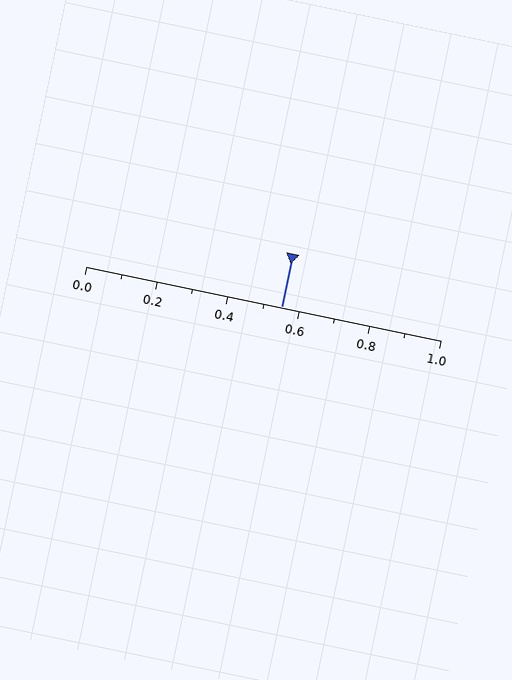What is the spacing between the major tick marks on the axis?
The major ticks are spaced 0.2 apart.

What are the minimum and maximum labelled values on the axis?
The axis runs from 0.0 to 1.0.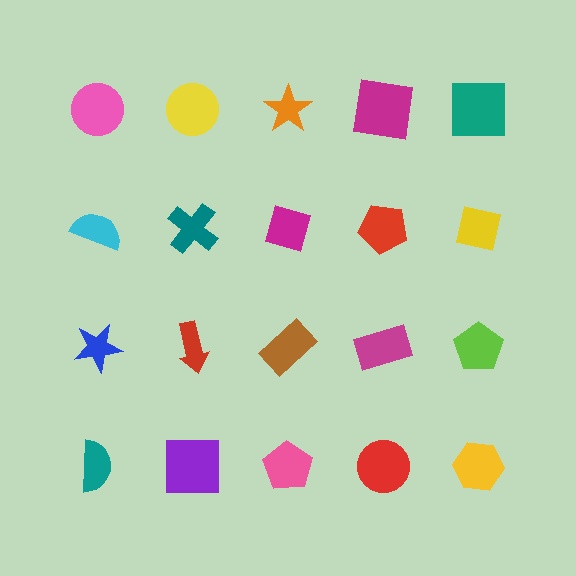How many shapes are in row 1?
5 shapes.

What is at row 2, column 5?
A yellow square.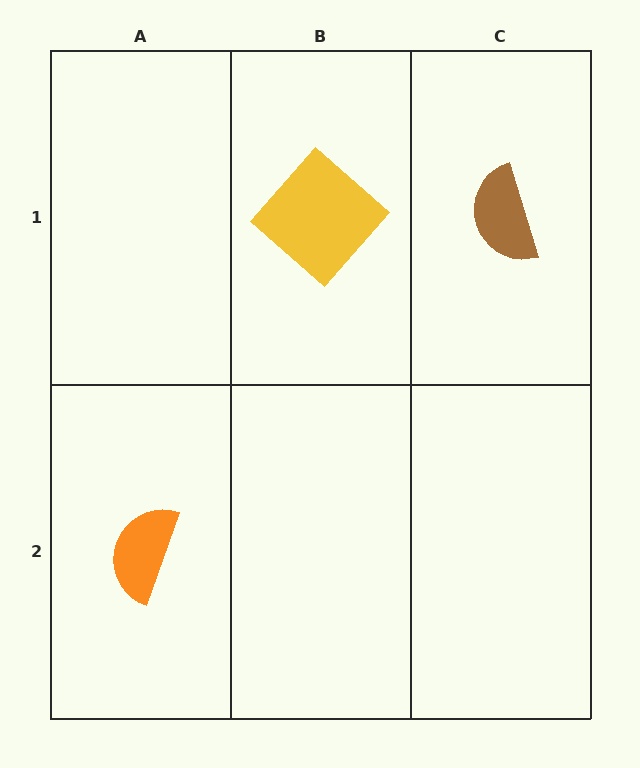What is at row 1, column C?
A brown semicircle.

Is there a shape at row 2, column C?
No, that cell is empty.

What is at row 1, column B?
A yellow diamond.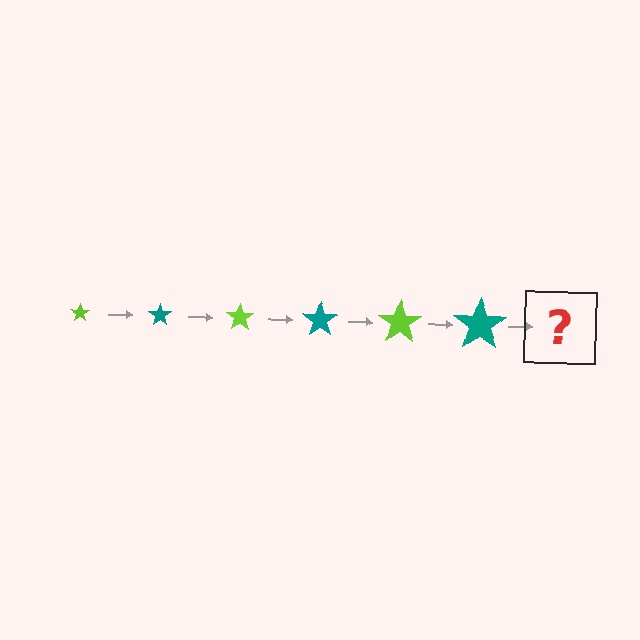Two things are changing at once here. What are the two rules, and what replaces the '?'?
The two rules are that the star grows larger each step and the color cycles through lime and teal. The '?' should be a lime star, larger than the previous one.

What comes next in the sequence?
The next element should be a lime star, larger than the previous one.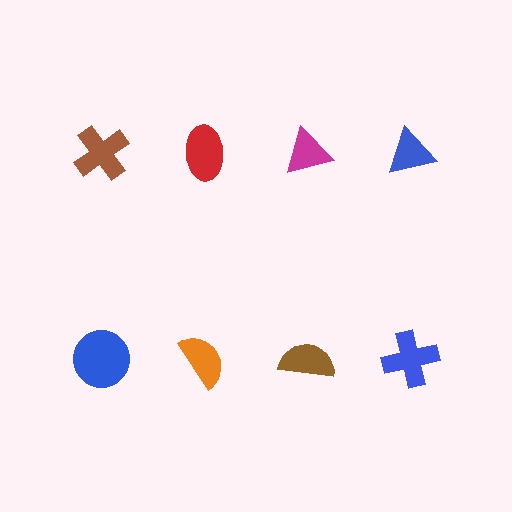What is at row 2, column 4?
A blue cross.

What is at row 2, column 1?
A blue circle.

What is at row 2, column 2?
An orange semicircle.